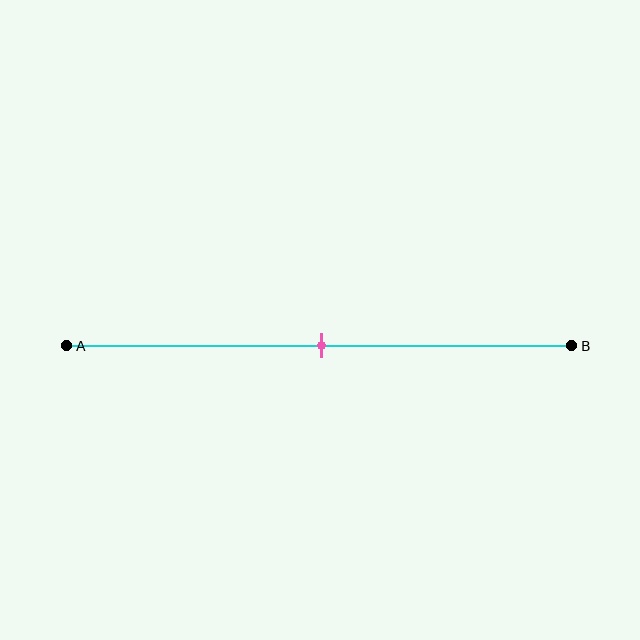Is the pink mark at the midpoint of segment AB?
Yes, the mark is approximately at the midpoint.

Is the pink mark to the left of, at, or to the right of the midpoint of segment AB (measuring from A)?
The pink mark is approximately at the midpoint of segment AB.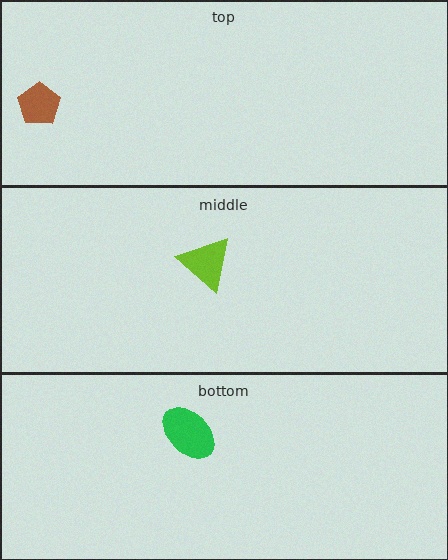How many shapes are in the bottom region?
1.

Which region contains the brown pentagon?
The top region.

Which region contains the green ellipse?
The bottom region.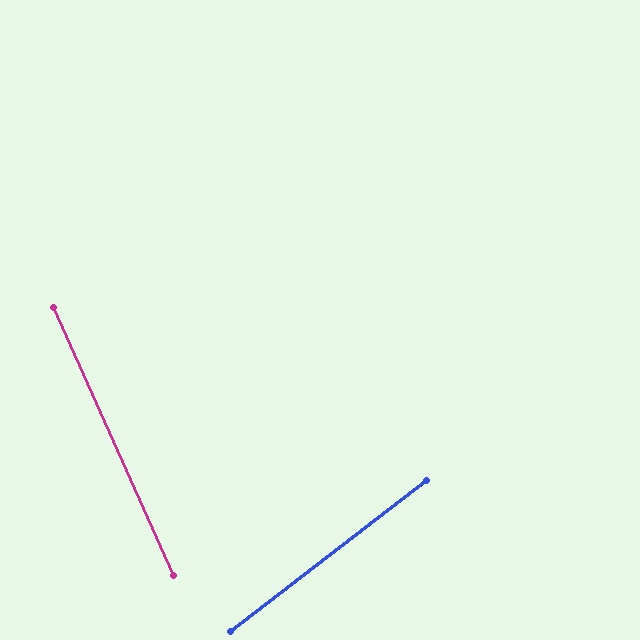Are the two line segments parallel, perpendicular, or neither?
Neither parallel nor perpendicular — they differ by about 77°.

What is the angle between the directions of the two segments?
Approximately 77 degrees.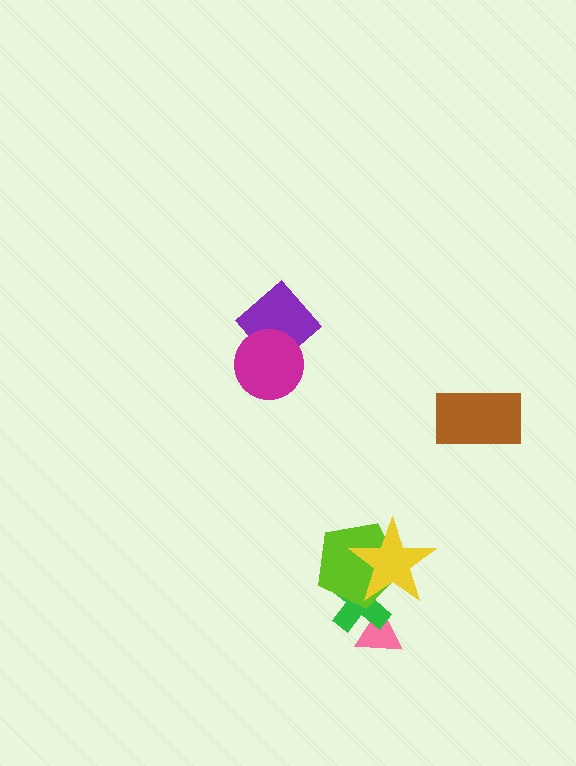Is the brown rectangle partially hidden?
No, no other shape covers it.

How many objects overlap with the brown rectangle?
0 objects overlap with the brown rectangle.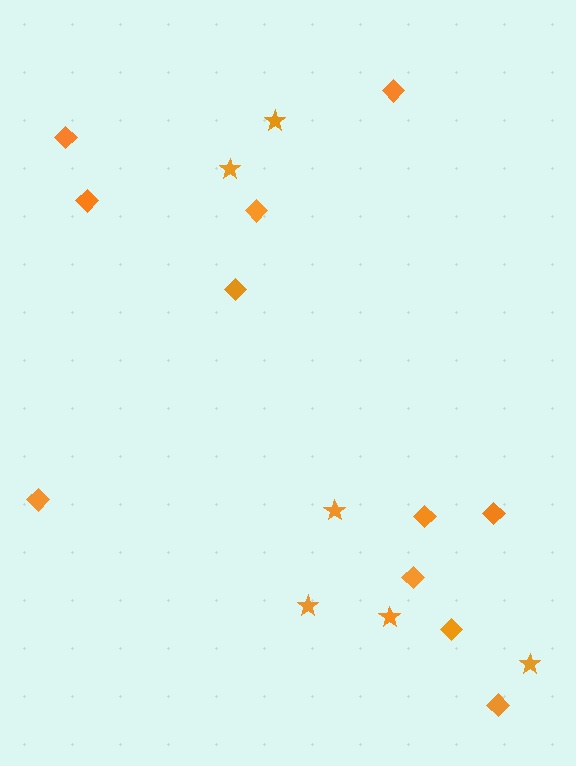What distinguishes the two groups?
There are 2 groups: one group of diamonds (11) and one group of stars (6).